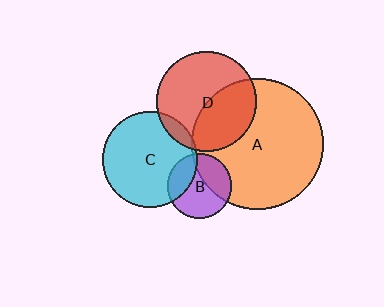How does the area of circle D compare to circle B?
Approximately 2.4 times.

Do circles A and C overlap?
Yes.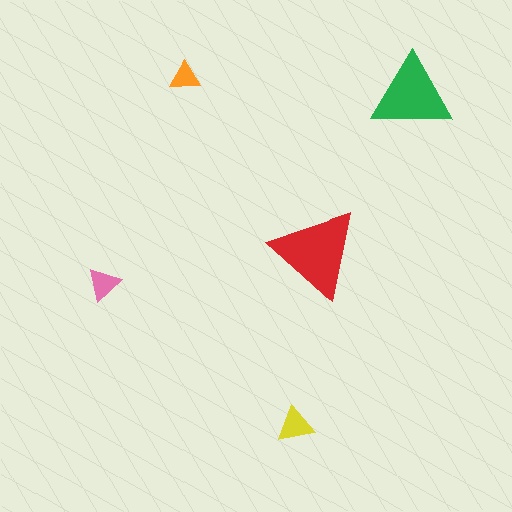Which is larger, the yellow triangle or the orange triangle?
The yellow one.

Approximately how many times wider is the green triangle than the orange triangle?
About 2.5 times wider.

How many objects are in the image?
There are 5 objects in the image.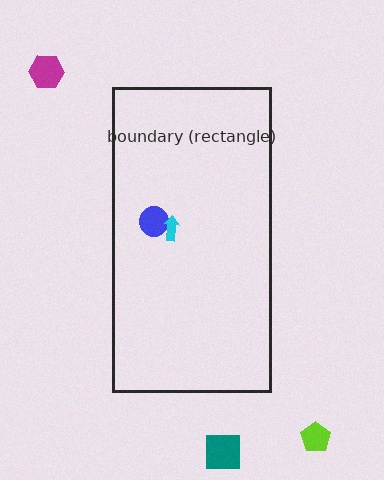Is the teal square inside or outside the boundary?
Outside.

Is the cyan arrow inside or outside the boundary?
Inside.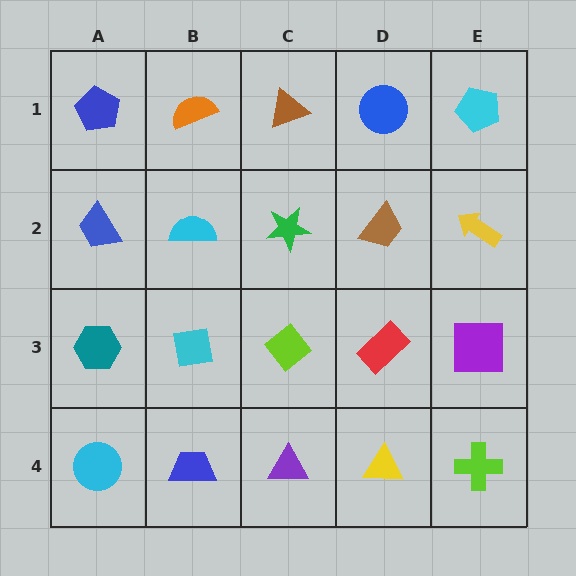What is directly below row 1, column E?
A yellow arrow.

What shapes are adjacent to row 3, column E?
A yellow arrow (row 2, column E), a lime cross (row 4, column E), a red rectangle (row 3, column D).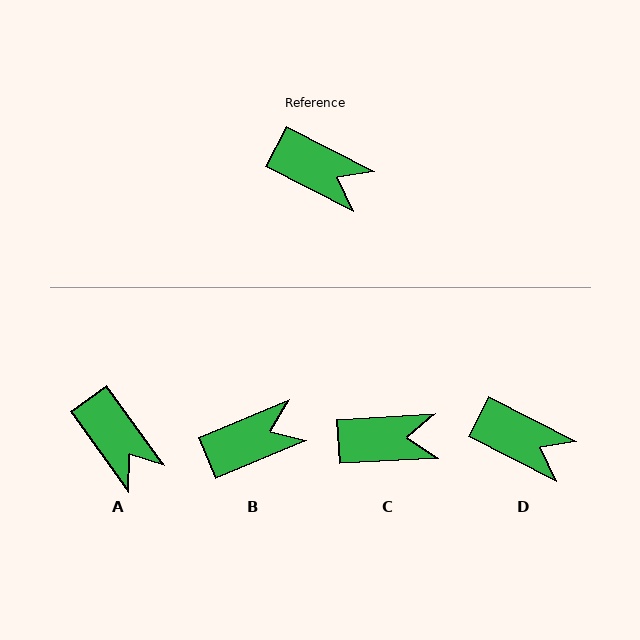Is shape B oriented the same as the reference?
No, it is off by about 50 degrees.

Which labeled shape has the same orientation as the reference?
D.